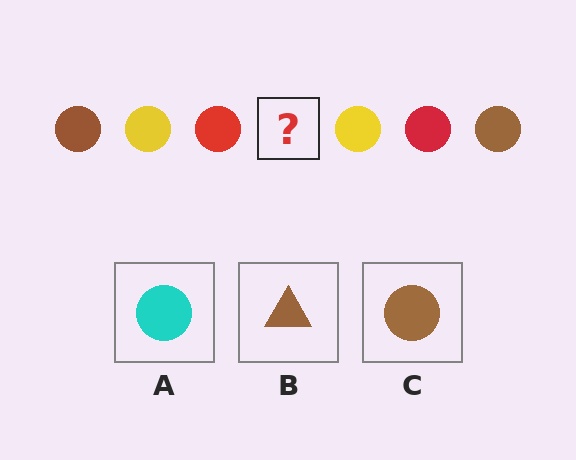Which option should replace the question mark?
Option C.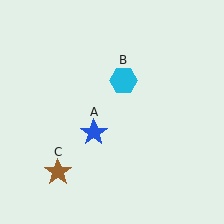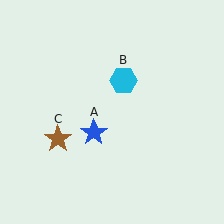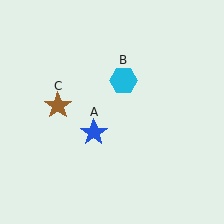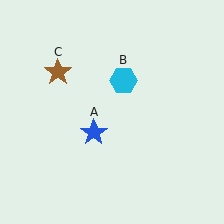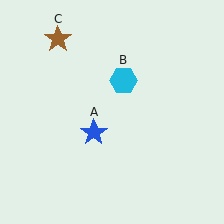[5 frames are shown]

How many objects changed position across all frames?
1 object changed position: brown star (object C).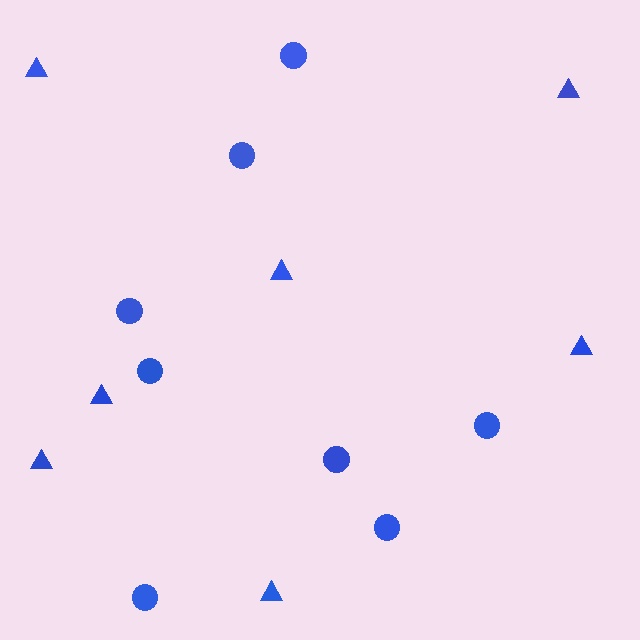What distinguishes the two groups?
There are 2 groups: one group of triangles (7) and one group of circles (8).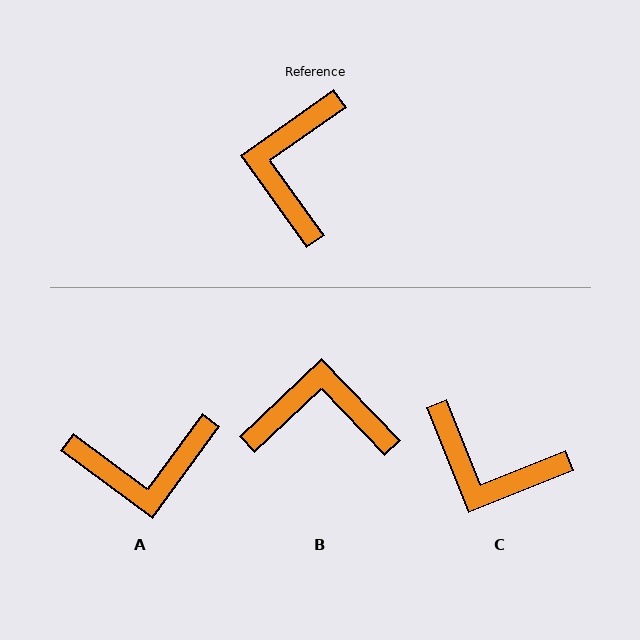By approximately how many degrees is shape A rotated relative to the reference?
Approximately 108 degrees counter-clockwise.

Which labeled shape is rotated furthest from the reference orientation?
A, about 108 degrees away.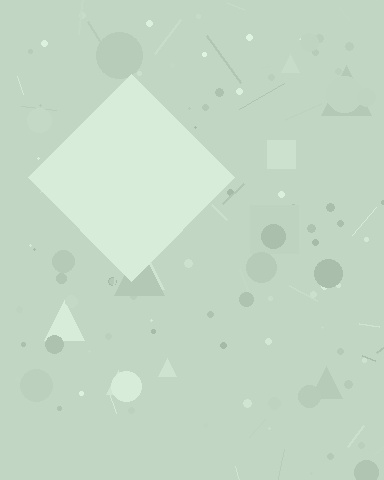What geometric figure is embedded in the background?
A diamond is embedded in the background.